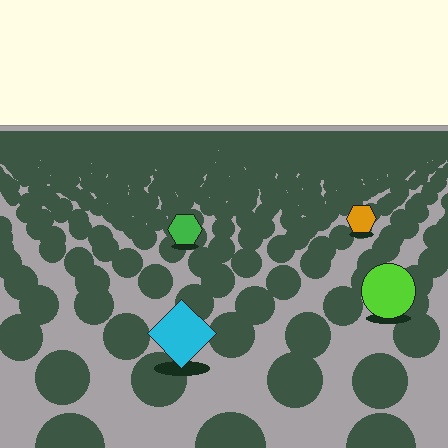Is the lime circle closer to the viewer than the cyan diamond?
No. The cyan diamond is closer — you can tell from the texture gradient: the ground texture is coarser near it.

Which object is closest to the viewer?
The cyan diamond is closest. The texture marks near it are larger and more spread out.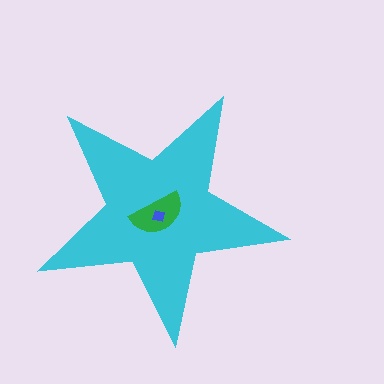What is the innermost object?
The blue square.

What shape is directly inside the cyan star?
The green semicircle.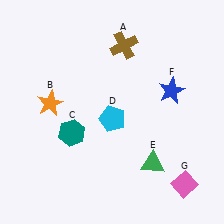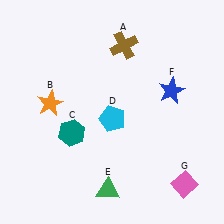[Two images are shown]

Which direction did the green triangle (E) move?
The green triangle (E) moved left.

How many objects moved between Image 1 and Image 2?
1 object moved between the two images.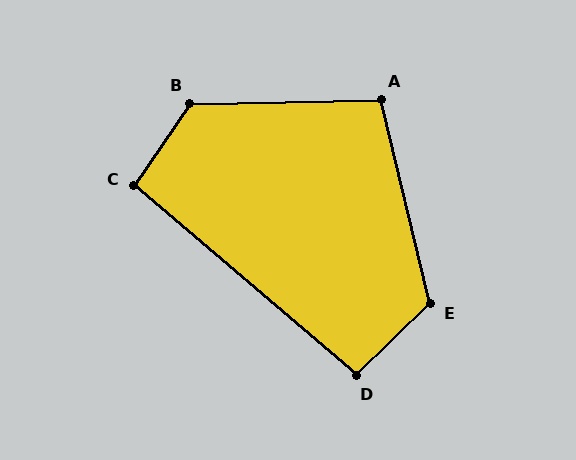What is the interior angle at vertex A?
Approximately 102 degrees (obtuse).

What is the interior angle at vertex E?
Approximately 120 degrees (obtuse).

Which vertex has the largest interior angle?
B, at approximately 125 degrees.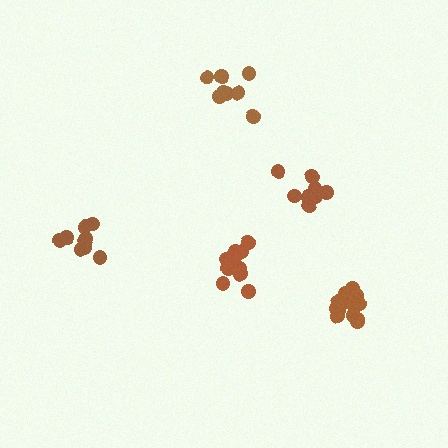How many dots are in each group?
Group 1: 8 dots, Group 2: 10 dots, Group 3: 8 dots, Group 4: 11 dots, Group 5: 14 dots (51 total).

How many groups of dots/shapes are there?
There are 5 groups.